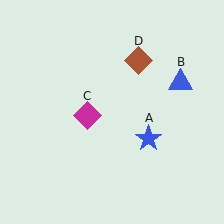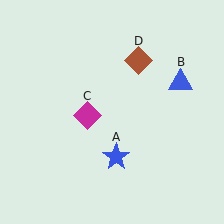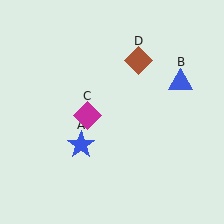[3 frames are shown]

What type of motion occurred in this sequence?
The blue star (object A) rotated clockwise around the center of the scene.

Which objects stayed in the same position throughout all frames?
Blue triangle (object B) and magenta diamond (object C) and brown diamond (object D) remained stationary.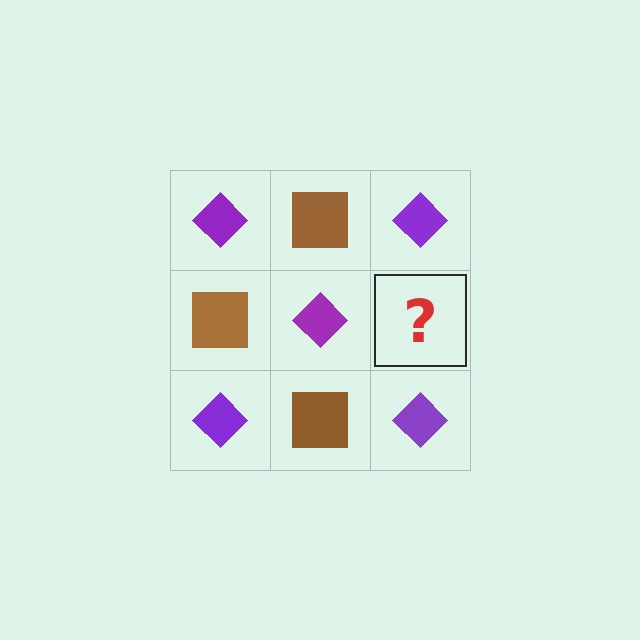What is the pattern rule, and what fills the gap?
The rule is that it alternates purple diamond and brown square in a checkerboard pattern. The gap should be filled with a brown square.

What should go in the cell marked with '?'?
The missing cell should contain a brown square.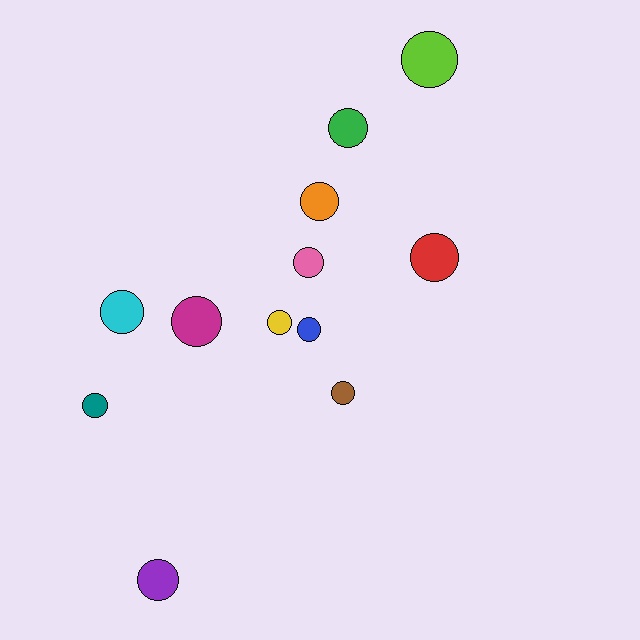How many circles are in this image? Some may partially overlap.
There are 12 circles.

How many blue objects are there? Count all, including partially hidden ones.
There is 1 blue object.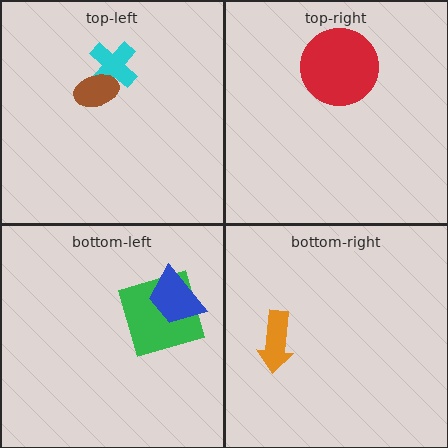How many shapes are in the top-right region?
1.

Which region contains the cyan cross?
The top-left region.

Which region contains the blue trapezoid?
The bottom-left region.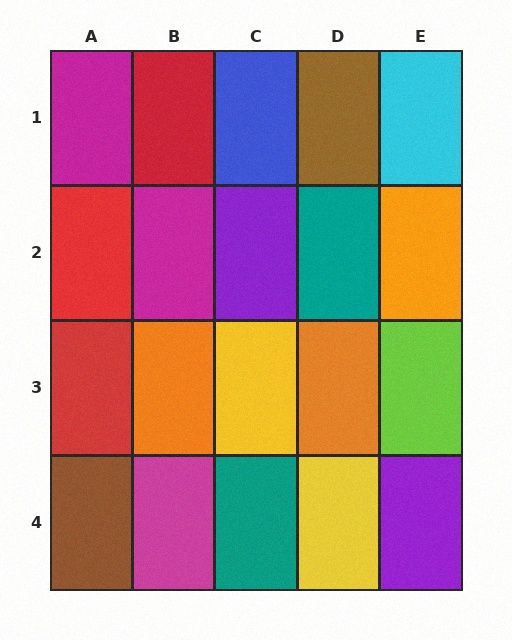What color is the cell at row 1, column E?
Cyan.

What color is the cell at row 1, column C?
Blue.